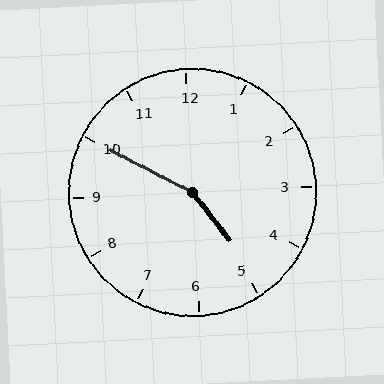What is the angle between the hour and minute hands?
Approximately 155 degrees.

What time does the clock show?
4:50.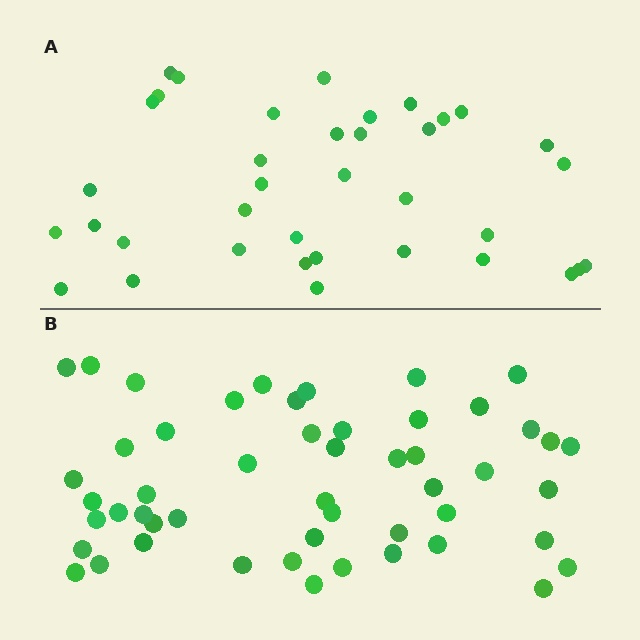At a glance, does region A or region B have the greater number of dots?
Region B (the bottom region) has more dots.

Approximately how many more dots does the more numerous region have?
Region B has approximately 15 more dots than region A.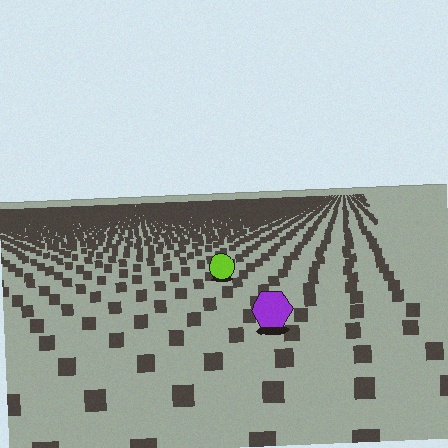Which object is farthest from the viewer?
The lime circle is farthest from the viewer. It appears smaller and the ground texture around it is denser.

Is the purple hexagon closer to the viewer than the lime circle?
Yes. The purple hexagon is closer — you can tell from the texture gradient: the ground texture is coarser near it.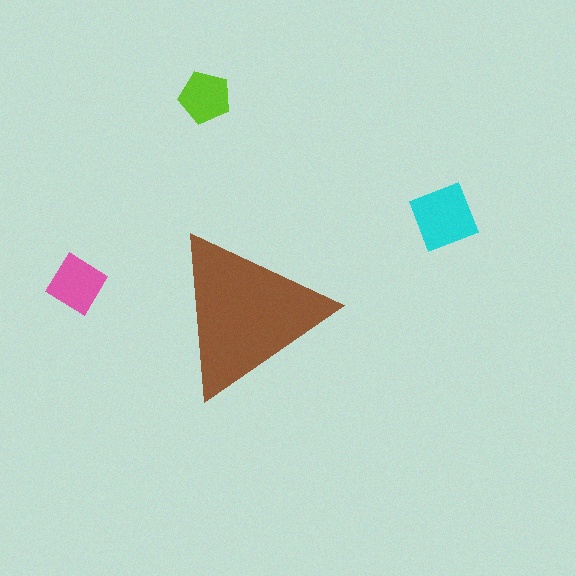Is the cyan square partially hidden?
No, the cyan square is fully visible.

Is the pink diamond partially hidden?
No, the pink diamond is fully visible.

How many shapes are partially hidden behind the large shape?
0 shapes are partially hidden.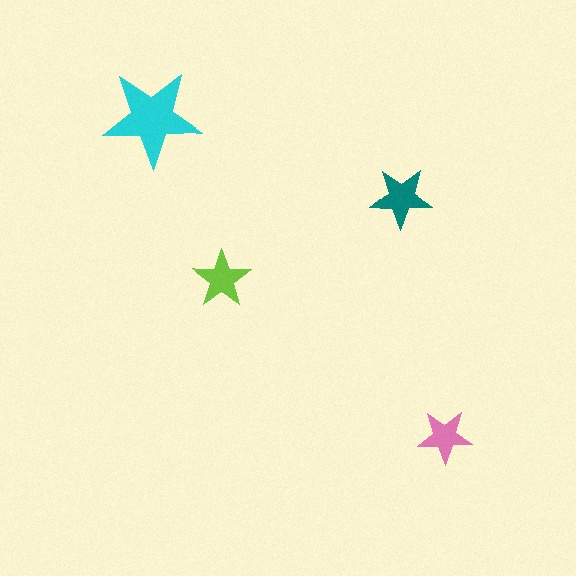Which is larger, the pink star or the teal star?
The teal one.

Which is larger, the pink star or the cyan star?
The cyan one.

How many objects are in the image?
There are 4 objects in the image.